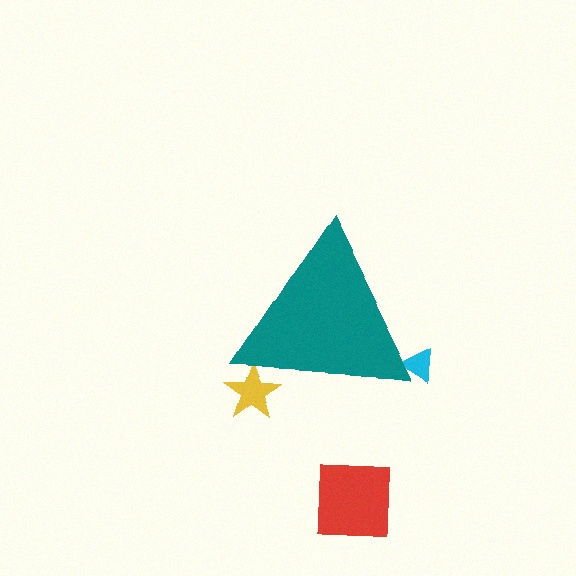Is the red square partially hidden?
No, the red square is fully visible.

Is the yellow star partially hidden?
Yes, the yellow star is partially hidden behind the teal triangle.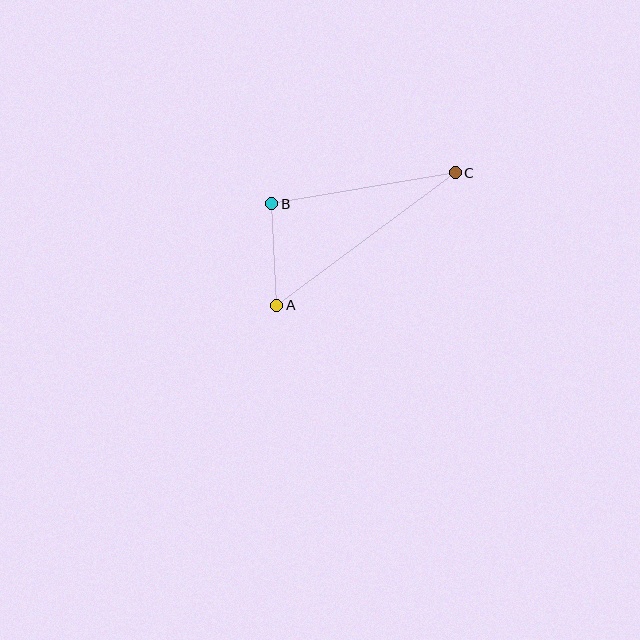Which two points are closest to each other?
Points A and B are closest to each other.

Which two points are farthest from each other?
Points A and C are farthest from each other.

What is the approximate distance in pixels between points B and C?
The distance between B and C is approximately 186 pixels.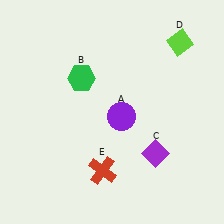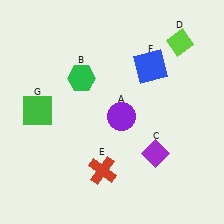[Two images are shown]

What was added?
A blue square (F), a green square (G) were added in Image 2.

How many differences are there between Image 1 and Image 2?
There are 2 differences between the two images.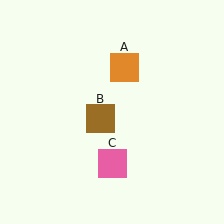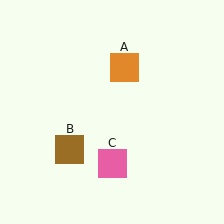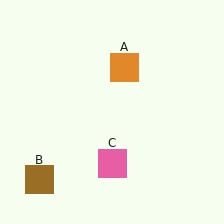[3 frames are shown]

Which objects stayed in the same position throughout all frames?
Orange square (object A) and pink square (object C) remained stationary.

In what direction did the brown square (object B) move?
The brown square (object B) moved down and to the left.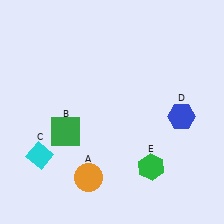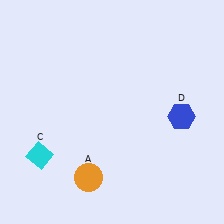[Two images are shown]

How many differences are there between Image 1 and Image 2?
There are 2 differences between the two images.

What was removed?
The green hexagon (E), the green square (B) were removed in Image 2.